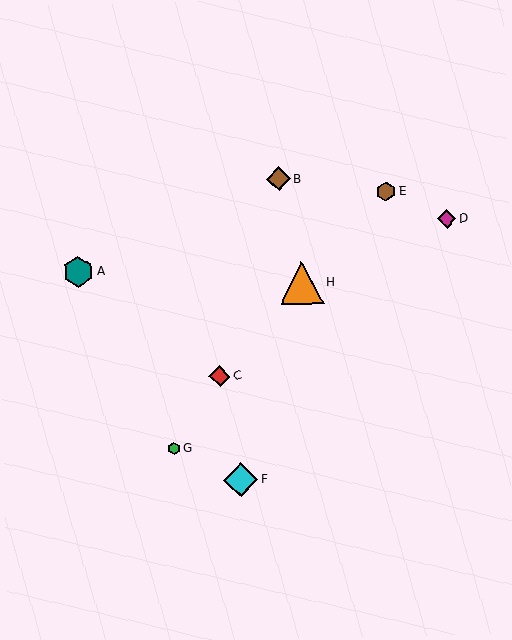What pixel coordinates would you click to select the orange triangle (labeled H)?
Click at (302, 283) to select the orange triangle H.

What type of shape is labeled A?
Shape A is a teal hexagon.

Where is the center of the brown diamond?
The center of the brown diamond is at (279, 179).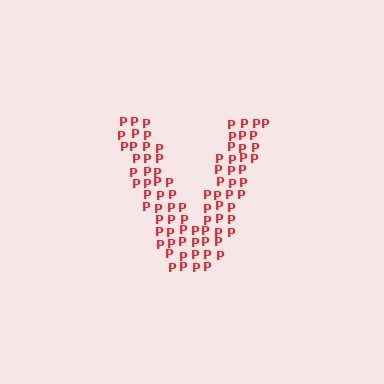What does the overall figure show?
The overall figure shows the letter V.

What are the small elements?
The small elements are letter P's.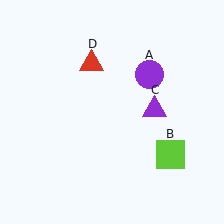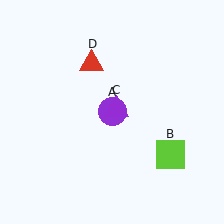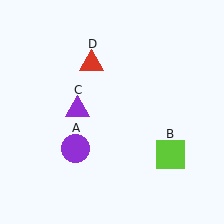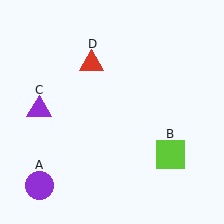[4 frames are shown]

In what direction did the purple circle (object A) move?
The purple circle (object A) moved down and to the left.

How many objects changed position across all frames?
2 objects changed position: purple circle (object A), purple triangle (object C).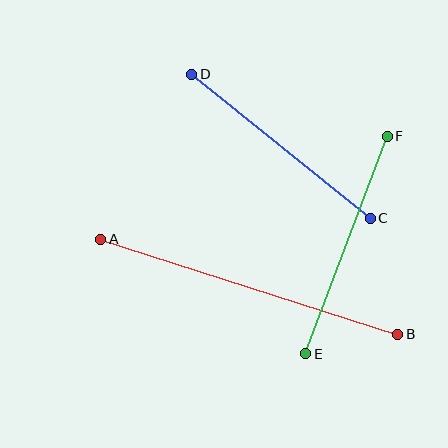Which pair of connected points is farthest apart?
Points A and B are farthest apart.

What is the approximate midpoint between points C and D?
The midpoint is at approximately (281, 146) pixels.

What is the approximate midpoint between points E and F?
The midpoint is at approximately (346, 245) pixels.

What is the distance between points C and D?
The distance is approximately 229 pixels.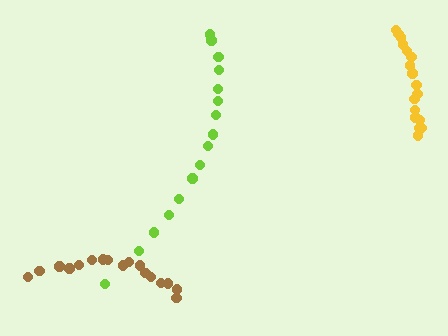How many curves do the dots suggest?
There are 3 distinct paths.